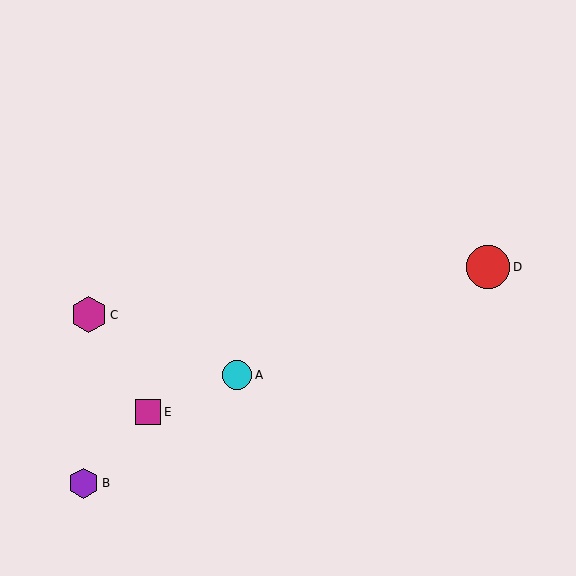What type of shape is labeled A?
Shape A is a cyan circle.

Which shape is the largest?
The red circle (labeled D) is the largest.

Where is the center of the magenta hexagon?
The center of the magenta hexagon is at (89, 315).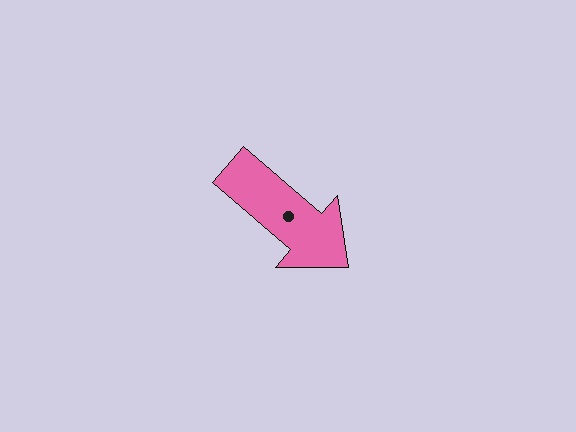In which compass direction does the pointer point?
Southeast.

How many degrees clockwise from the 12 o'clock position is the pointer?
Approximately 131 degrees.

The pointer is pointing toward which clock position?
Roughly 4 o'clock.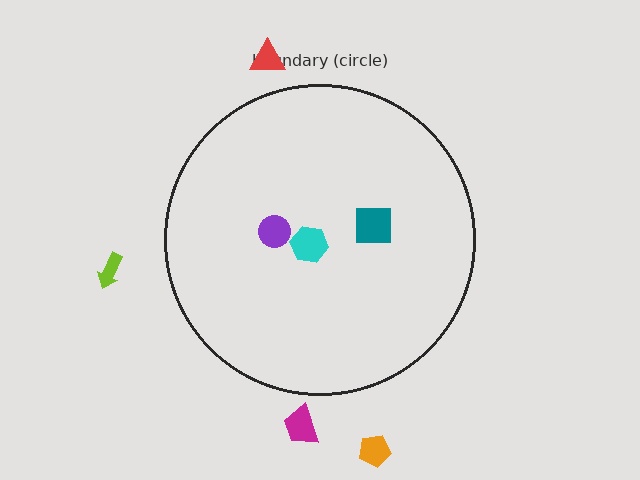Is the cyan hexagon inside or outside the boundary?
Inside.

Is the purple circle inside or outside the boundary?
Inside.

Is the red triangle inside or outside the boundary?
Outside.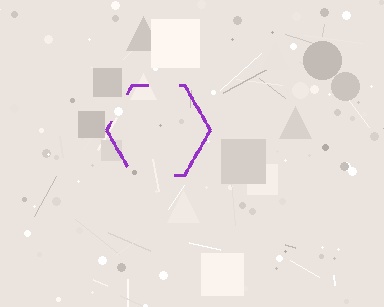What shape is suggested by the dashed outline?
The dashed outline suggests a hexagon.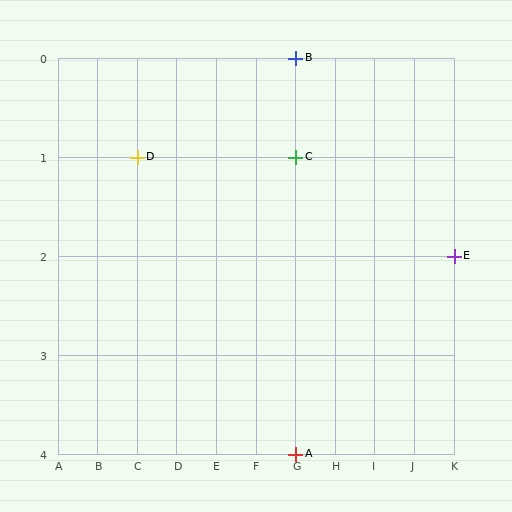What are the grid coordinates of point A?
Point A is at grid coordinates (G, 4).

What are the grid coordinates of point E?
Point E is at grid coordinates (K, 2).